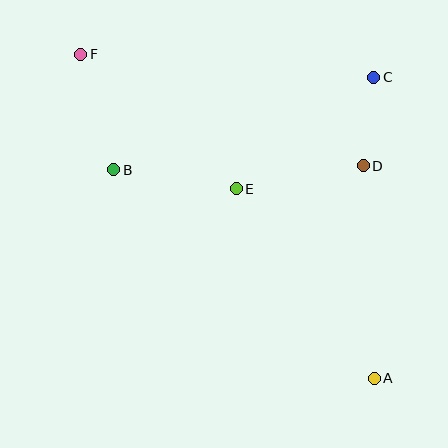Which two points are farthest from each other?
Points A and F are farthest from each other.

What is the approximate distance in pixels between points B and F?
The distance between B and F is approximately 120 pixels.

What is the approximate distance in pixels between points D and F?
The distance between D and F is approximately 304 pixels.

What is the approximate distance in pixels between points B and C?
The distance between B and C is approximately 276 pixels.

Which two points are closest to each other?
Points C and D are closest to each other.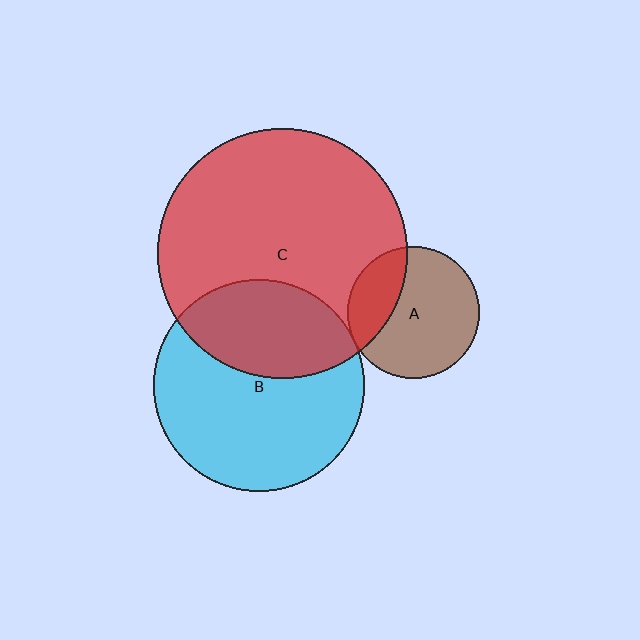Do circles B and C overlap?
Yes.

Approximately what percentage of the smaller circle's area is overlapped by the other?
Approximately 35%.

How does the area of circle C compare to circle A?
Approximately 3.6 times.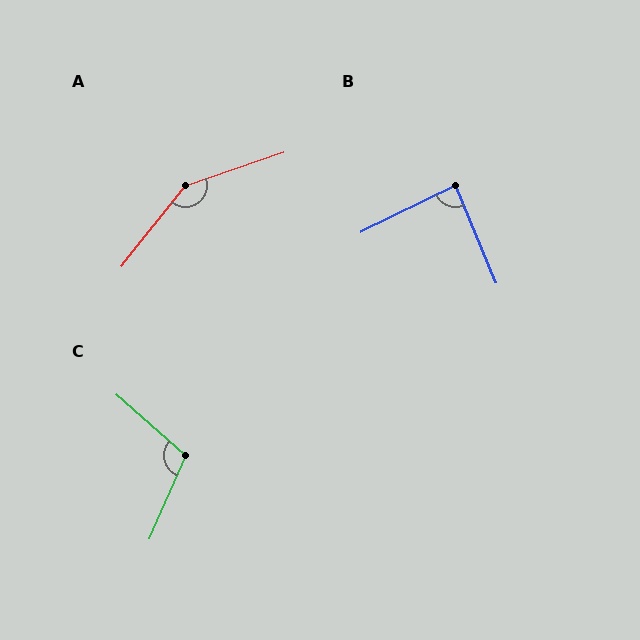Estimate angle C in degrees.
Approximately 108 degrees.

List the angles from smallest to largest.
B (87°), C (108°), A (147°).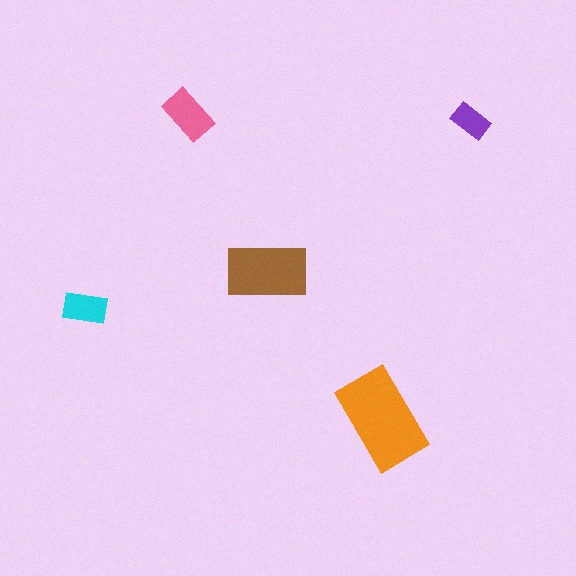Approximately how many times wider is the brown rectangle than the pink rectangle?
About 1.5 times wider.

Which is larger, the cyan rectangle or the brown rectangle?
The brown one.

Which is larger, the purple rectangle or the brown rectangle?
The brown one.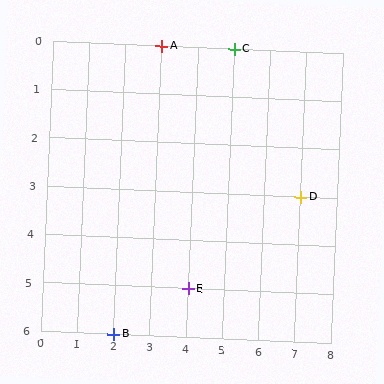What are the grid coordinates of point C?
Point C is at grid coordinates (5, 0).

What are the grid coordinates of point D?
Point D is at grid coordinates (7, 3).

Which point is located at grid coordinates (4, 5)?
Point E is at (4, 5).